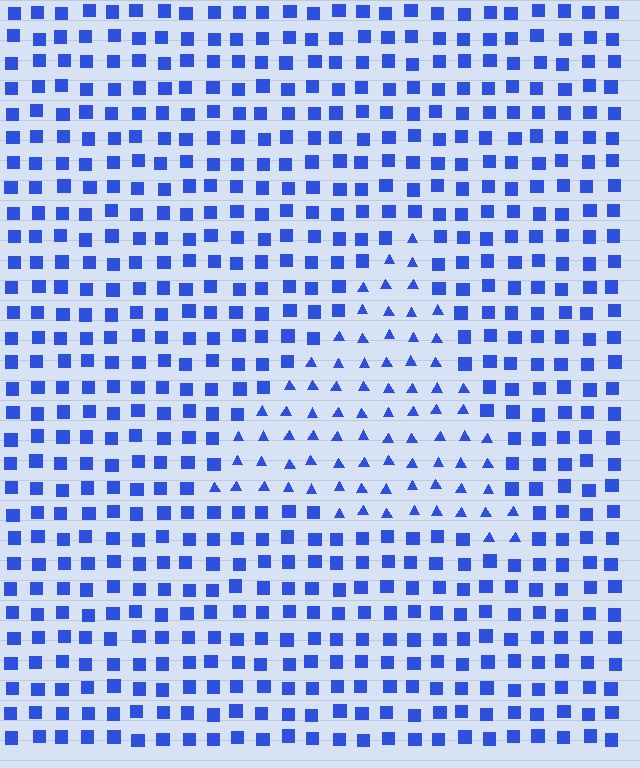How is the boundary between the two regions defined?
The boundary is defined by a change in element shape: triangles inside vs. squares outside. All elements share the same color and spacing.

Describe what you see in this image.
The image is filled with small blue elements arranged in a uniform grid. A triangle-shaped region contains triangles, while the surrounding area contains squares. The boundary is defined purely by the change in element shape.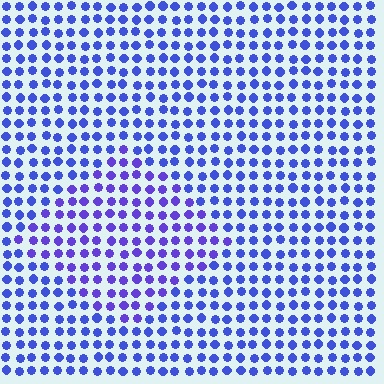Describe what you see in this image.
The image is filled with small blue elements in a uniform arrangement. A diamond-shaped region is visible where the elements are tinted to a slightly different hue, forming a subtle color boundary.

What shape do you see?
I see a diamond.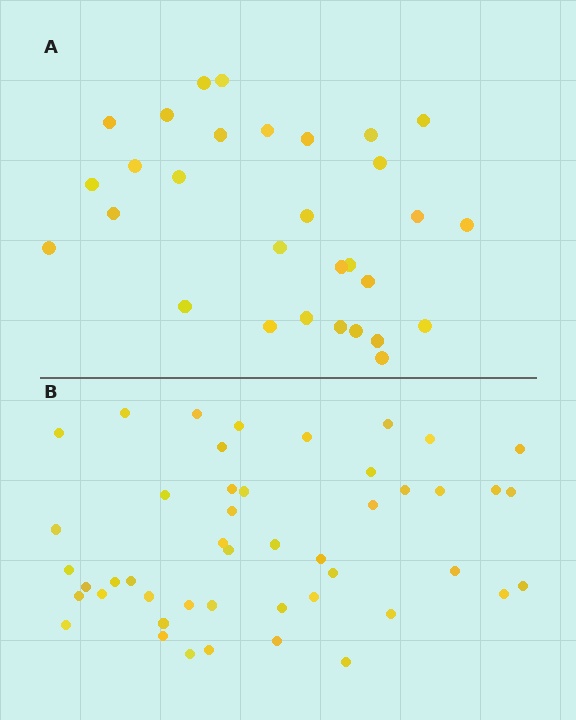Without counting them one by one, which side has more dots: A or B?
Region B (the bottom region) has more dots.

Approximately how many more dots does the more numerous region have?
Region B has approximately 15 more dots than region A.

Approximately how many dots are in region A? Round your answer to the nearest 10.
About 30 dots.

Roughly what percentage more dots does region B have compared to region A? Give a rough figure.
About 55% more.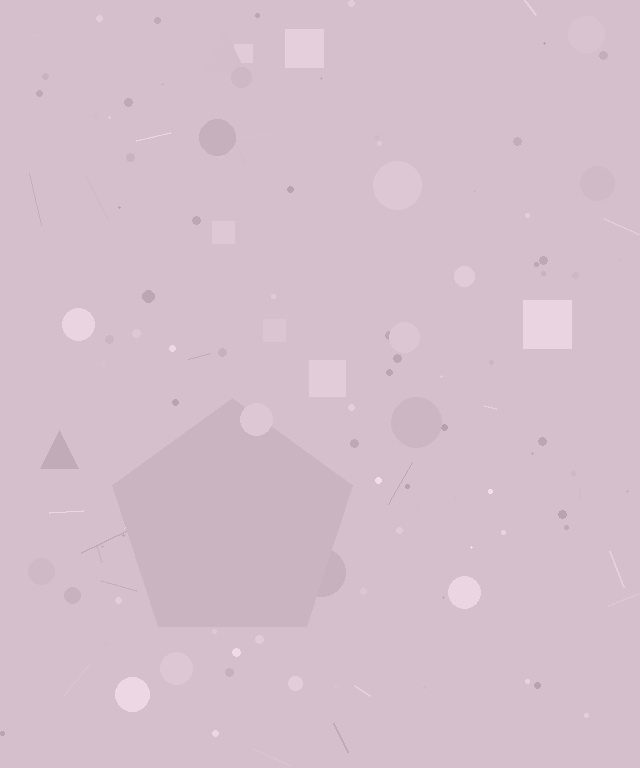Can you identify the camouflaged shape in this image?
The camouflaged shape is a pentagon.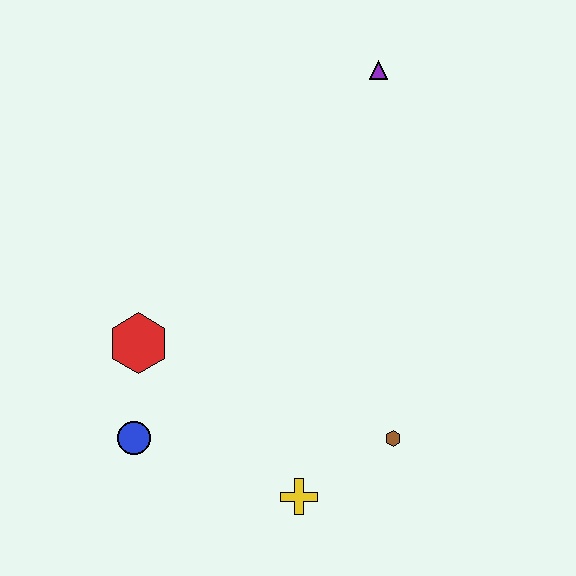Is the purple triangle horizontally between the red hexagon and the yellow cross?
No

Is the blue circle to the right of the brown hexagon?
No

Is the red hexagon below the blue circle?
No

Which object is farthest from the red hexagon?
The purple triangle is farthest from the red hexagon.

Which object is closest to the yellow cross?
The brown hexagon is closest to the yellow cross.